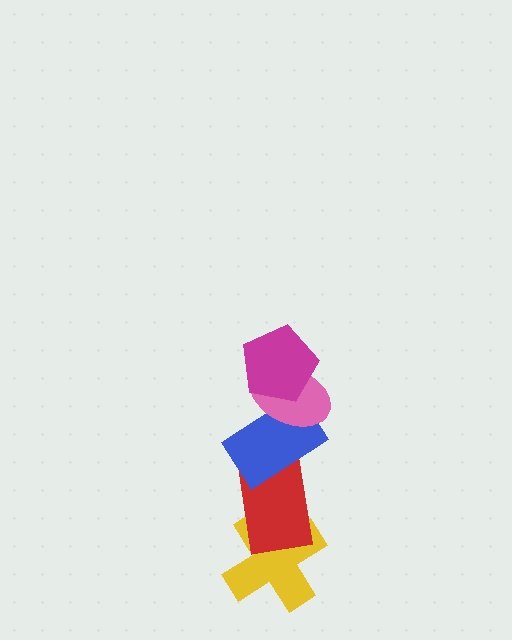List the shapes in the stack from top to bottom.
From top to bottom: the magenta pentagon, the pink ellipse, the blue rectangle, the red rectangle, the yellow cross.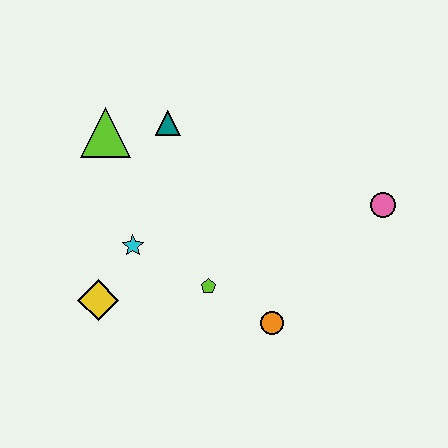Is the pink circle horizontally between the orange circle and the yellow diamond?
No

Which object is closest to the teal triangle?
The lime triangle is closest to the teal triangle.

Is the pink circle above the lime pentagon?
Yes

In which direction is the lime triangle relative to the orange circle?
The lime triangle is above the orange circle.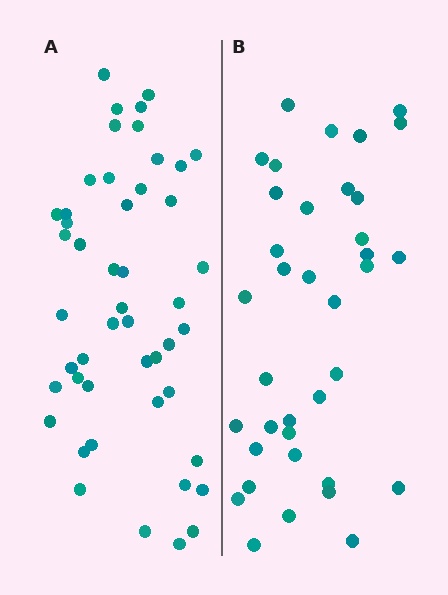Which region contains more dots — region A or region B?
Region A (the left region) has more dots.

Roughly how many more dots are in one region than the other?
Region A has roughly 12 or so more dots than region B.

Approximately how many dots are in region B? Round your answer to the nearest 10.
About 40 dots. (The exact count is 37, which rounds to 40.)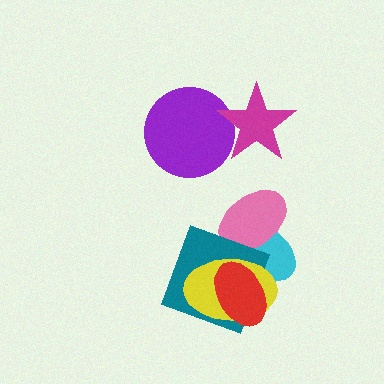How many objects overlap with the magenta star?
1 object overlaps with the magenta star.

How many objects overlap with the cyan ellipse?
4 objects overlap with the cyan ellipse.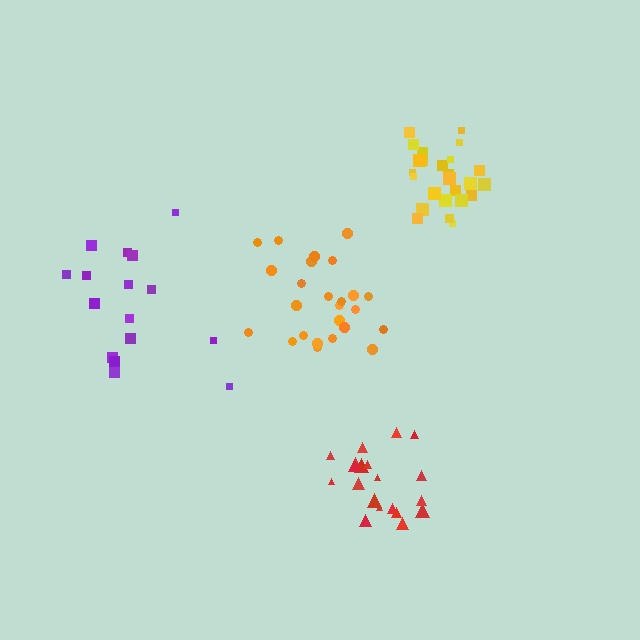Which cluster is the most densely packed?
Yellow.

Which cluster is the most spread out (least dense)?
Purple.